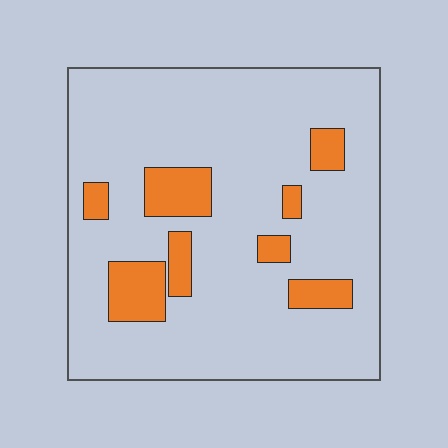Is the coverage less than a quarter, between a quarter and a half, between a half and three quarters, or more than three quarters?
Less than a quarter.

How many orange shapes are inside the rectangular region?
8.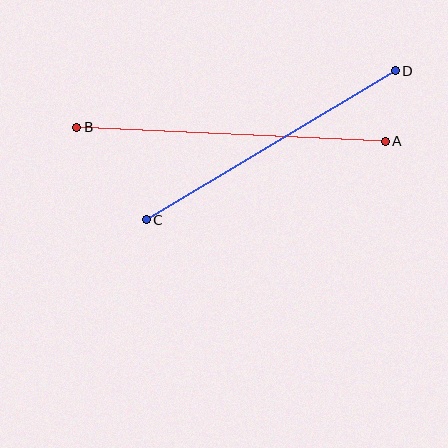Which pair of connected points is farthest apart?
Points A and B are farthest apart.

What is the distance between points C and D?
The distance is approximately 290 pixels.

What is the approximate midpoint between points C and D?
The midpoint is at approximately (271, 145) pixels.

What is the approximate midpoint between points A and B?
The midpoint is at approximately (231, 134) pixels.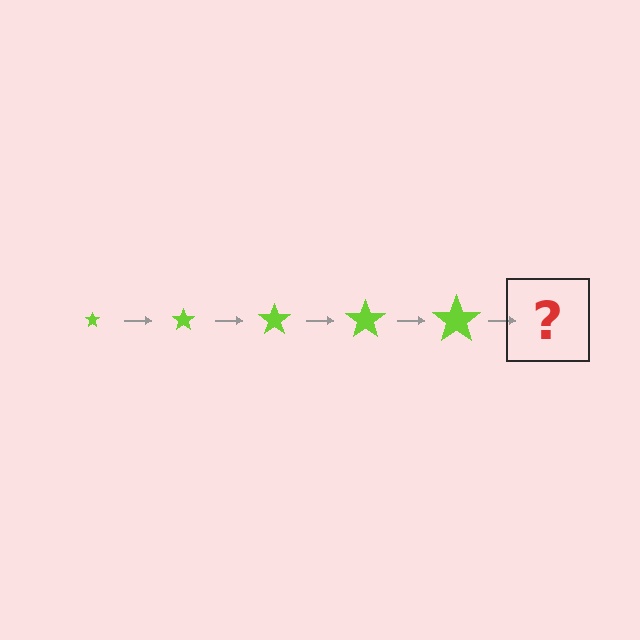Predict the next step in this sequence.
The next step is a lime star, larger than the previous one.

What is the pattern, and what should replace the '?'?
The pattern is that the star gets progressively larger each step. The '?' should be a lime star, larger than the previous one.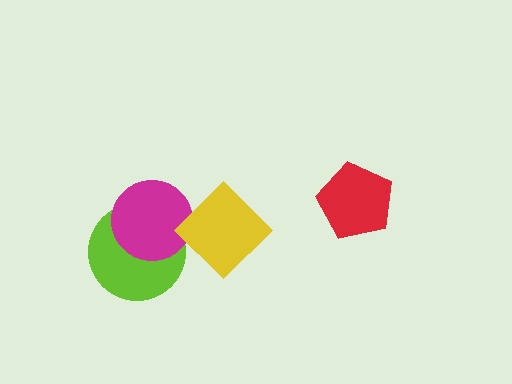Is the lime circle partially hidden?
Yes, it is partially covered by another shape.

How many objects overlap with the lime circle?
1 object overlaps with the lime circle.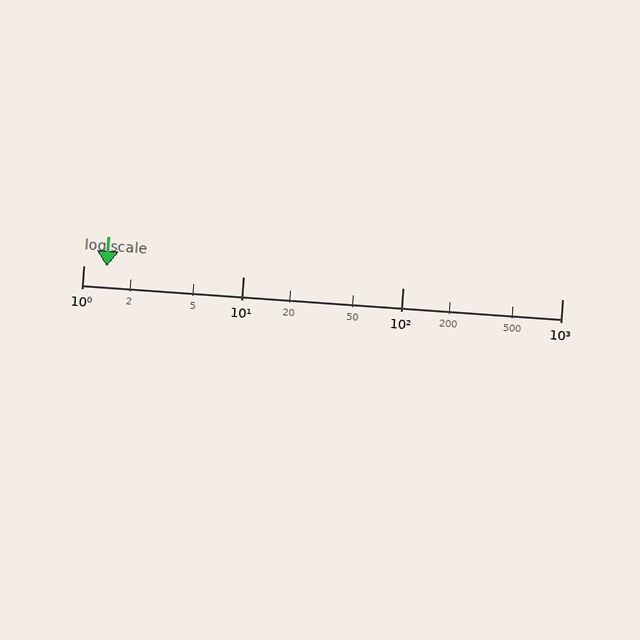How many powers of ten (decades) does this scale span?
The scale spans 3 decades, from 1 to 1000.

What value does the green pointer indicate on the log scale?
The pointer indicates approximately 1.4.